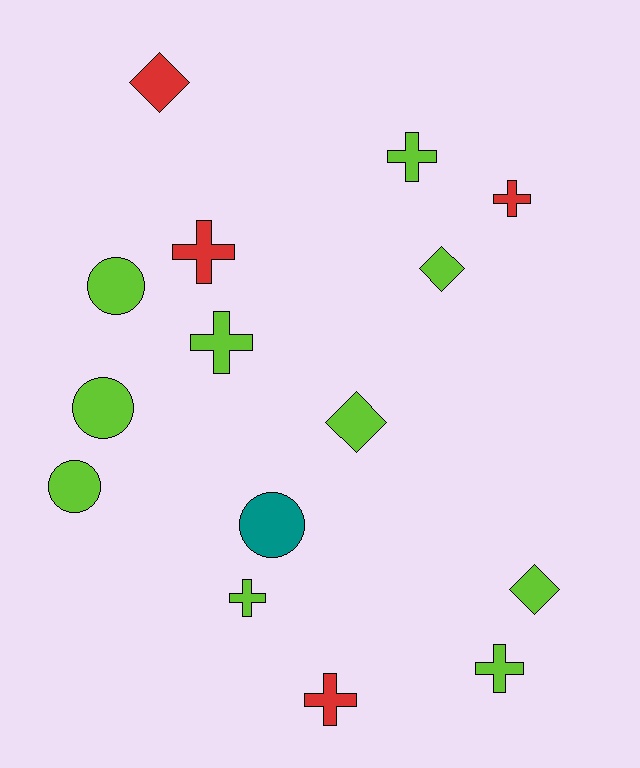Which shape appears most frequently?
Cross, with 7 objects.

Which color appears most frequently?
Lime, with 10 objects.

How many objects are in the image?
There are 15 objects.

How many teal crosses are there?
There are no teal crosses.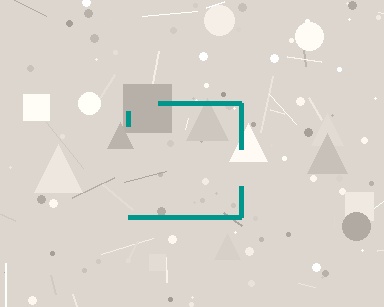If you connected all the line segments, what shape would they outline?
They would outline a square.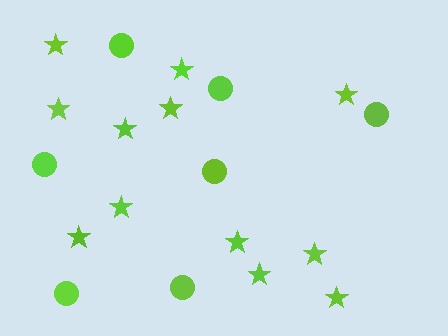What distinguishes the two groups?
There are 2 groups: one group of circles (7) and one group of stars (12).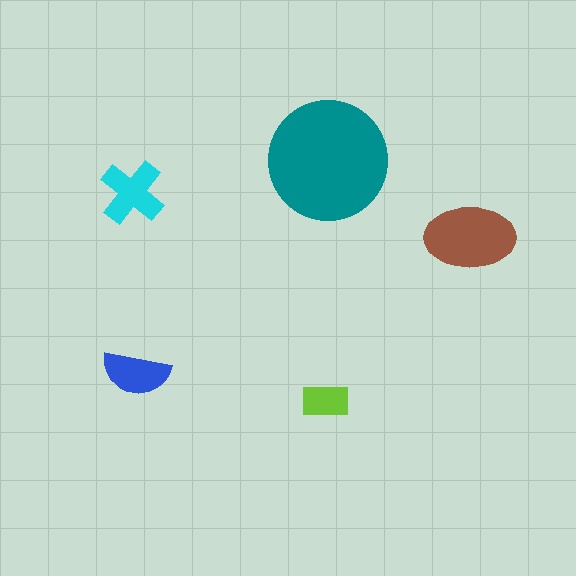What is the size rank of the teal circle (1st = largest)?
1st.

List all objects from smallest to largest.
The lime rectangle, the blue semicircle, the cyan cross, the brown ellipse, the teal circle.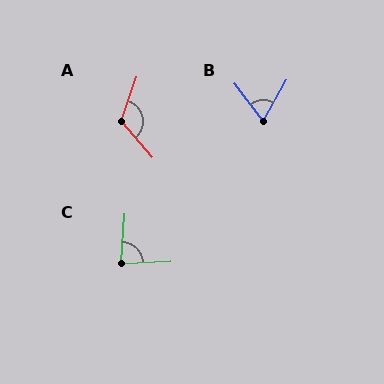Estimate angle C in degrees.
Approximately 83 degrees.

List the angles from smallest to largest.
B (66°), C (83°), A (120°).